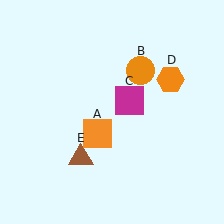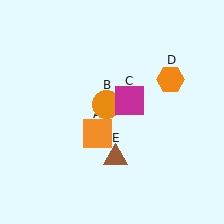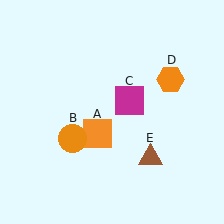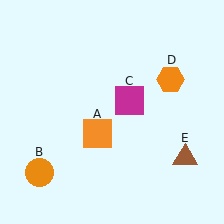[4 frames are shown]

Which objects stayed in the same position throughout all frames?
Orange square (object A) and magenta square (object C) and orange hexagon (object D) remained stationary.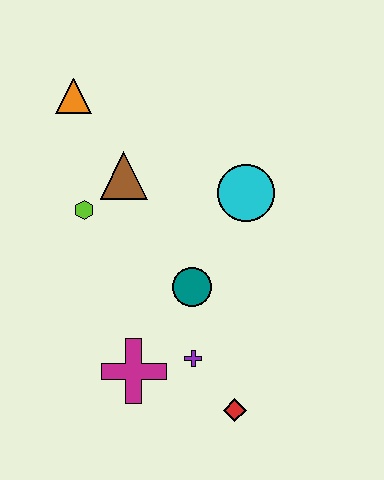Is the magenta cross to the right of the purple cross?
No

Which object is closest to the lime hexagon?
The brown triangle is closest to the lime hexagon.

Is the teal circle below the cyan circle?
Yes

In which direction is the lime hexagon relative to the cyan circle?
The lime hexagon is to the left of the cyan circle.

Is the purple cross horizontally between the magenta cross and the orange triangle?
No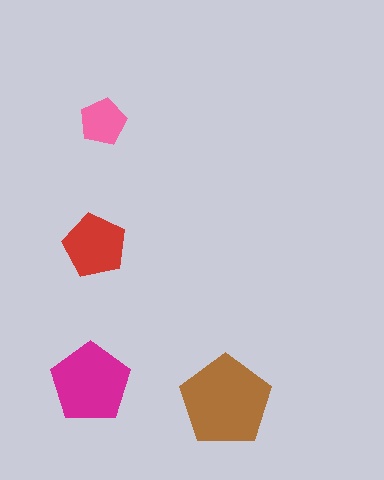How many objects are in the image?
There are 4 objects in the image.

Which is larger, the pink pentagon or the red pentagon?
The red one.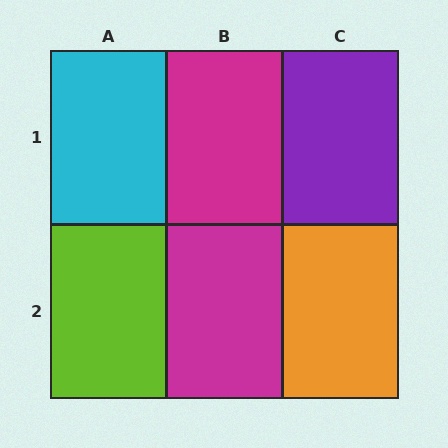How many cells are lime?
1 cell is lime.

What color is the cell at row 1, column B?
Magenta.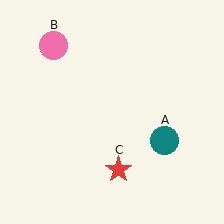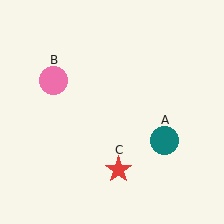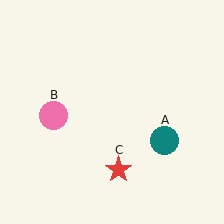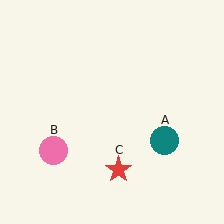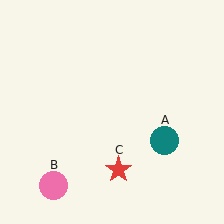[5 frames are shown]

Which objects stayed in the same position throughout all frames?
Teal circle (object A) and red star (object C) remained stationary.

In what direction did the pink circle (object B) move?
The pink circle (object B) moved down.